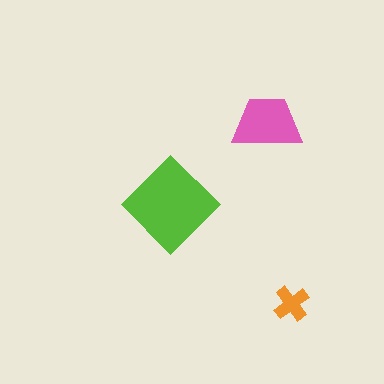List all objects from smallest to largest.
The orange cross, the pink trapezoid, the lime diamond.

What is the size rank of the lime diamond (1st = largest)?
1st.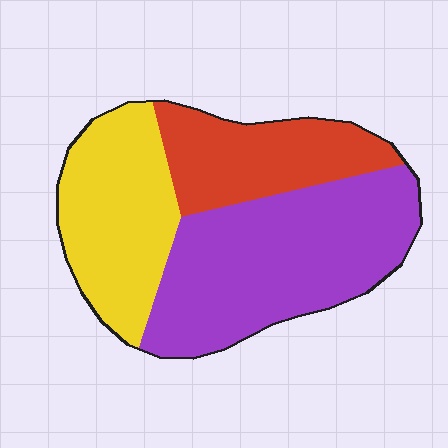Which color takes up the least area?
Red, at roughly 25%.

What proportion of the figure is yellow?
Yellow takes up about one third (1/3) of the figure.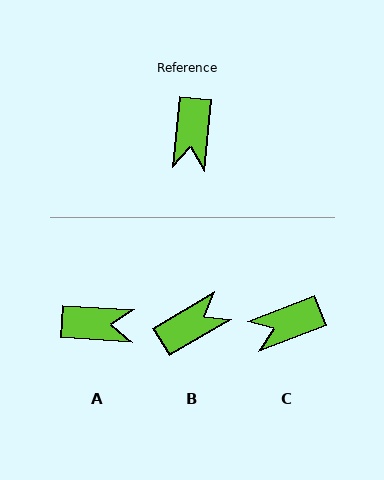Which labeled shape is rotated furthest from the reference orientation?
B, about 127 degrees away.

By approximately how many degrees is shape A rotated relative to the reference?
Approximately 92 degrees counter-clockwise.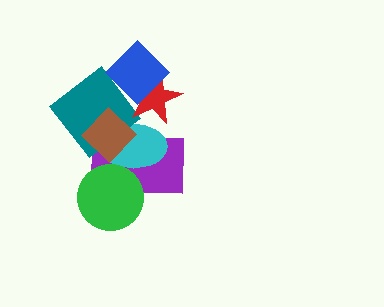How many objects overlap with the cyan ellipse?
5 objects overlap with the cyan ellipse.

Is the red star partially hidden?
Yes, it is partially covered by another shape.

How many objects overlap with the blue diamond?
2 objects overlap with the blue diamond.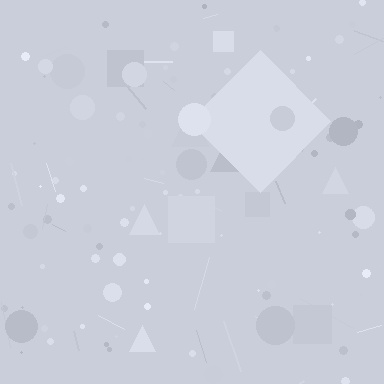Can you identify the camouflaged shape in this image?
The camouflaged shape is a diamond.